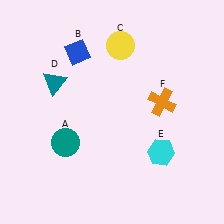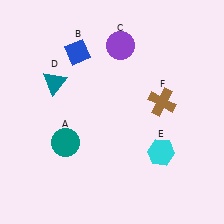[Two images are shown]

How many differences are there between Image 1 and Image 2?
There are 2 differences between the two images.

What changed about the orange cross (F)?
In Image 1, F is orange. In Image 2, it changed to brown.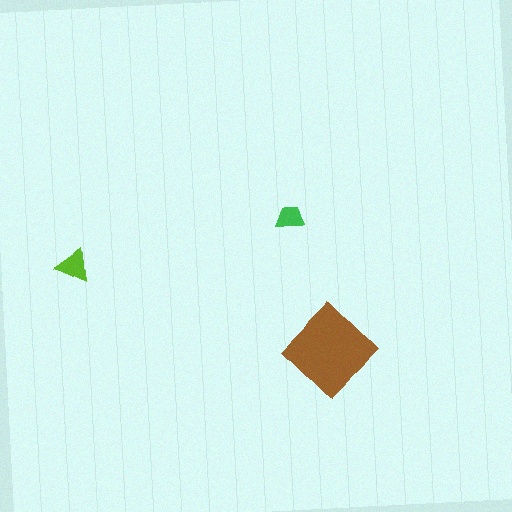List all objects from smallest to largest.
The green trapezoid, the lime triangle, the brown diamond.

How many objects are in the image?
There are 3 objects in the image.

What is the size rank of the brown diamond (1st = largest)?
1st.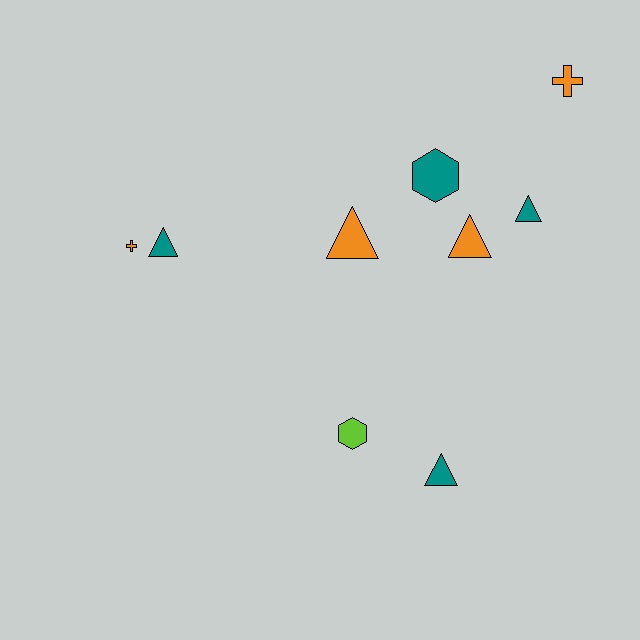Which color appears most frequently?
Teal, with 4 objects.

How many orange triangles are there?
There are 2 orange triangles.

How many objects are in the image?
There are 9 objects.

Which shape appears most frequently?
Triangle, with 5 objects.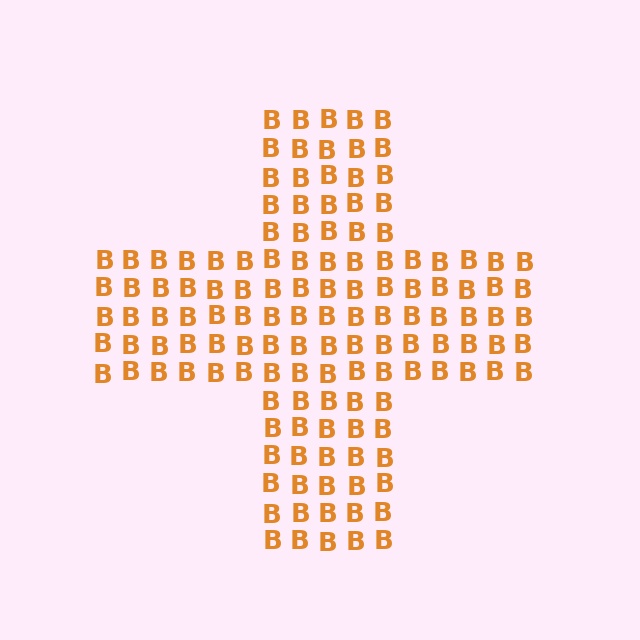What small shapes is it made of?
It is made of small letter B's.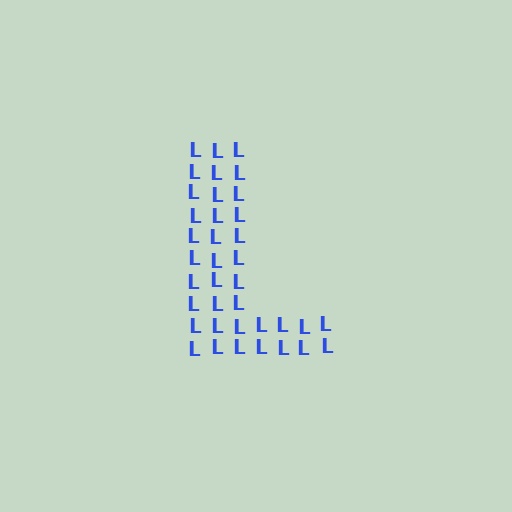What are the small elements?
The small elements are letter L's.